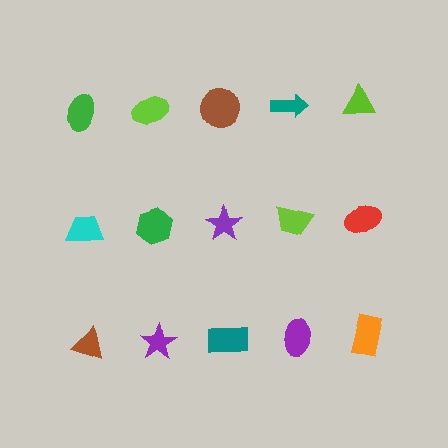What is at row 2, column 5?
A red ellipse.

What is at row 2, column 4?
A lime trapezoid.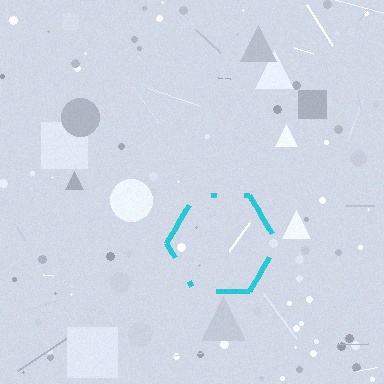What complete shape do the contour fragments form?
The contour fragments form a hexagon.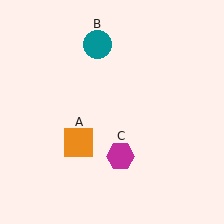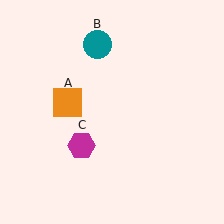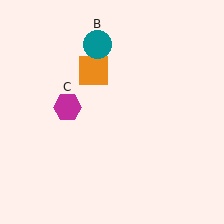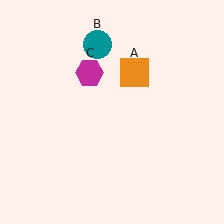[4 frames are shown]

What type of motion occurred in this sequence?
The orange square (object A), magenta hexagon (object C) rotated clockwise around the center of the scene.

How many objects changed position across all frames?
2 objects changed position: orange square (object A), magenta hexagon (object C).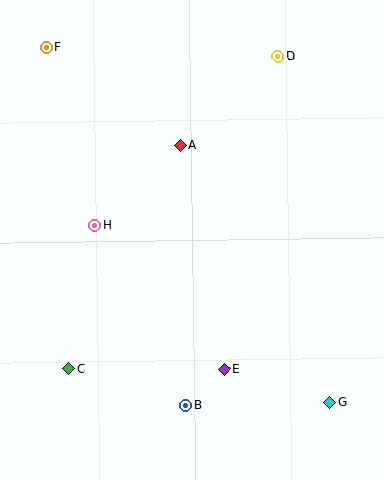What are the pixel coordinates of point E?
Point E is at (224, 369).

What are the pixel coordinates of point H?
Point H is at (94, 225).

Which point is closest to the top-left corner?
Point F is closest to the top-left corner.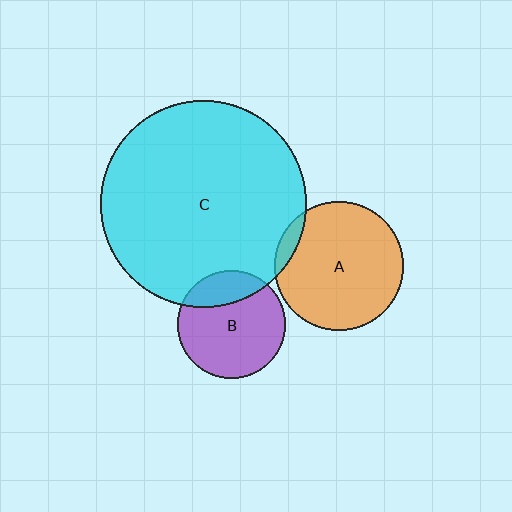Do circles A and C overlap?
Yes.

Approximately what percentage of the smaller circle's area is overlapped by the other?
Approximately 5%.